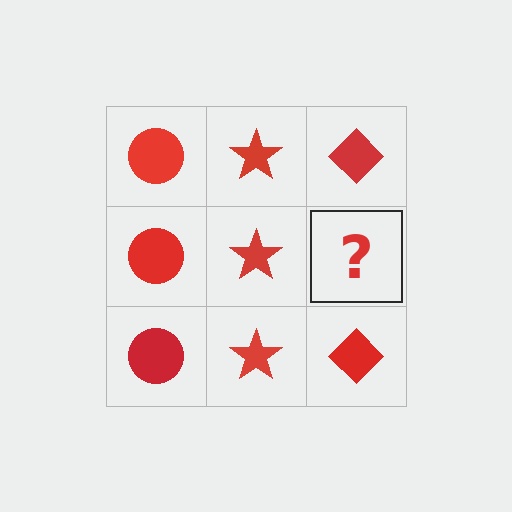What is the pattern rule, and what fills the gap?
The rule is that each column has a consistent shape. The gap should be filled with a red diamond.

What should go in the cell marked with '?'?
The missing cell should contain a red diamond.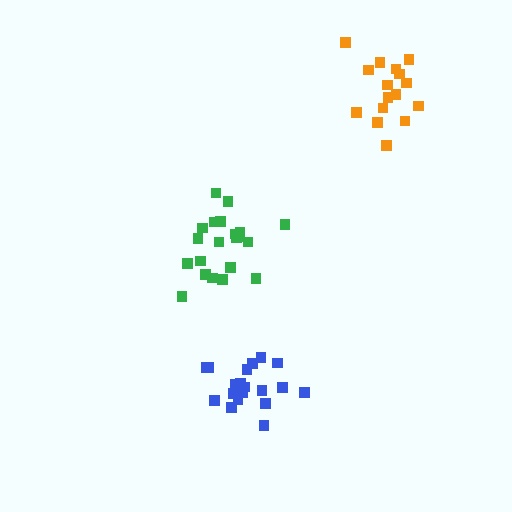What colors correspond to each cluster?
The clusters are colored: blue, orange, green.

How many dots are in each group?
Group 1: 19 dots, Group 2: 16 dots, Group 3: 21 dots (56 total).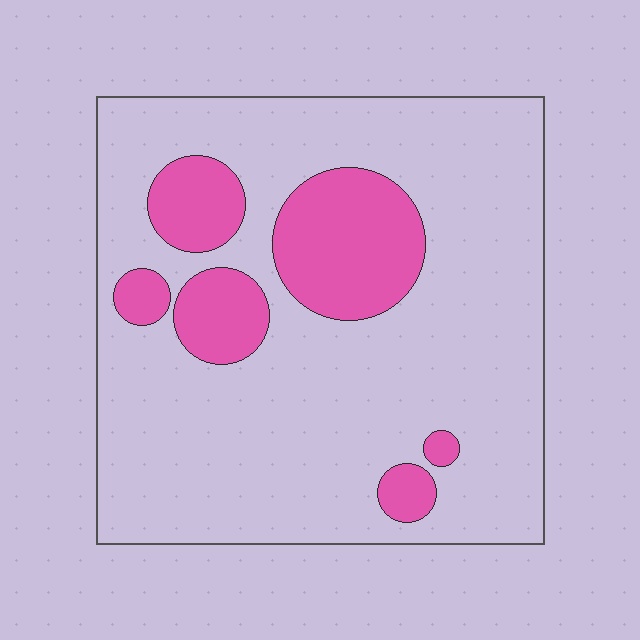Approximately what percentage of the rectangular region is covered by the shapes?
Approximately 20%.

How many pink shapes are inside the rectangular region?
6.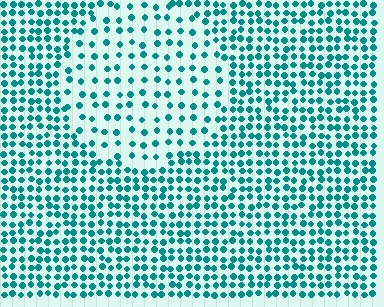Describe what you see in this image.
The image contains small teal elements arranged at two different densities. A circle-shaped region is visible where the elements are less densely packed than the surrounding area.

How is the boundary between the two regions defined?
The boundary is defined by a change in element density (approximately 2.0x ratio). All elements are the same color, size, and shape.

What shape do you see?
I see a circle.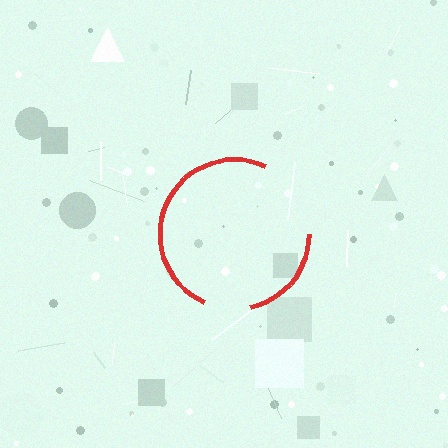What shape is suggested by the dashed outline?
The dashed outline suggests a circle.